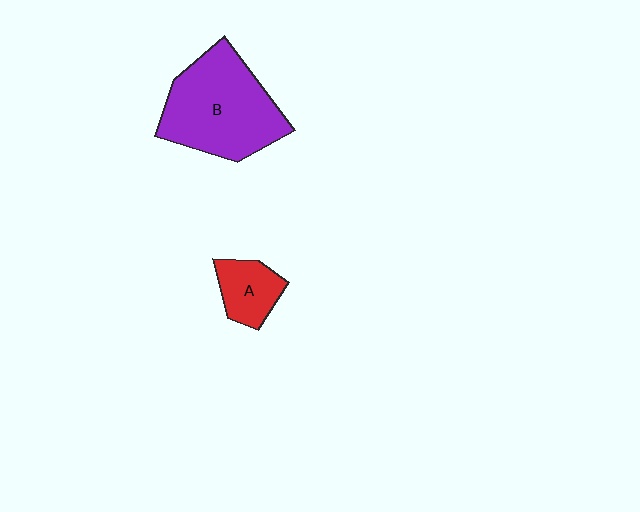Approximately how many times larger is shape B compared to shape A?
Approximately 2.8 times.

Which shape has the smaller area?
Shape A (red).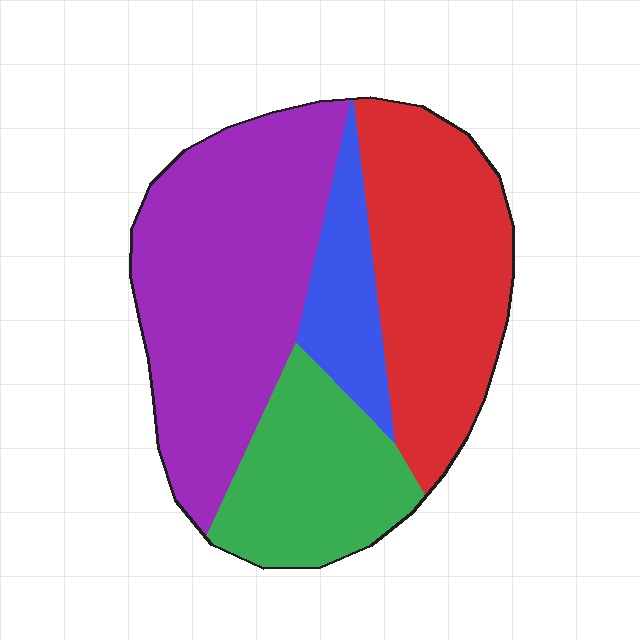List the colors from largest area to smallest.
From largest to smallest: purple, red, green, blue.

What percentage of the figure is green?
Green covers around 20% of the figure.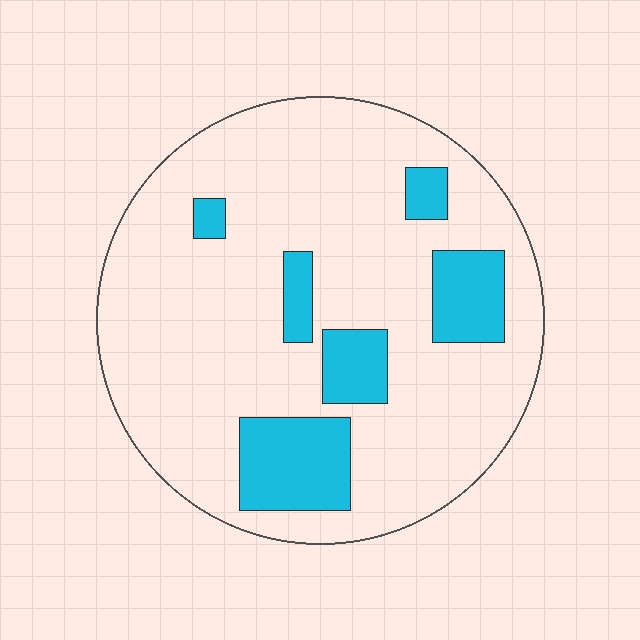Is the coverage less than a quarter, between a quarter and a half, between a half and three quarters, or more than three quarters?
Less than a quarter.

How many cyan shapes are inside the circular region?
6.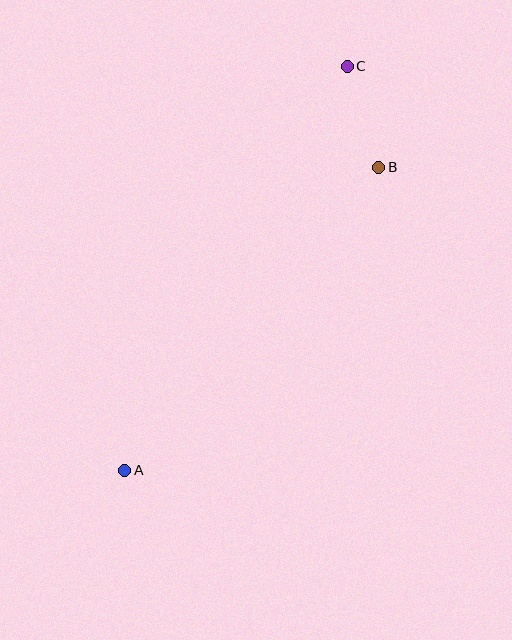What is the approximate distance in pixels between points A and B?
The distance between A and B is approximately 395 pixels.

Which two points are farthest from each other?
Points A and C are farthest from each other.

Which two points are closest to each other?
Points B and C are closest to each other.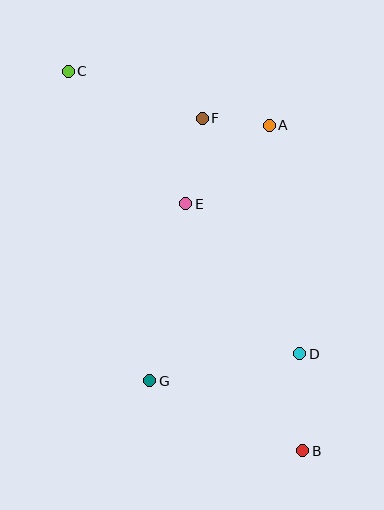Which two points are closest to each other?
Points A and F are closest to each other.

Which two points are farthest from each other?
Points B and C are farthest from each other.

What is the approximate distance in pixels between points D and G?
The distance between D and G is approximately 152 pixels.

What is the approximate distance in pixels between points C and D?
The distance between C and D is approximately 365 pixels.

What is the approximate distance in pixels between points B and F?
The distance between B and F is approximately 348 pixels.